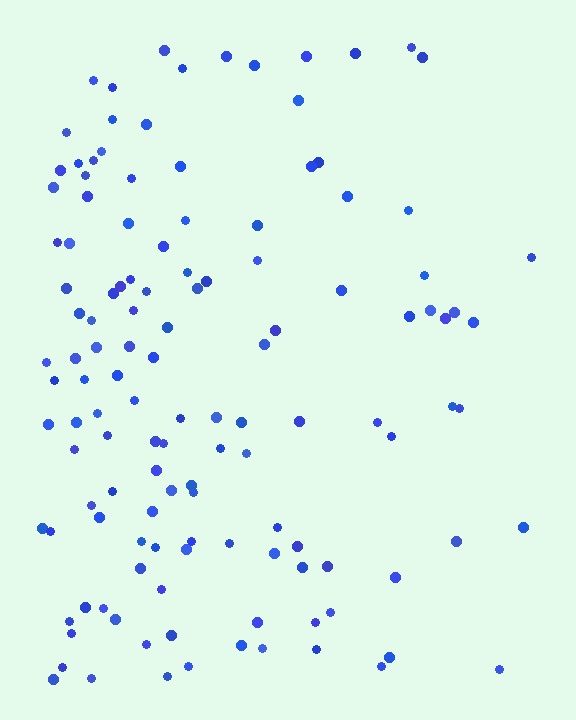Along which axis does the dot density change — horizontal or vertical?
Horizontal.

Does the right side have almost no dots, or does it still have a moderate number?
Still a moderate number, just noticeably fewer than the left.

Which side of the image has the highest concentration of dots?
The left.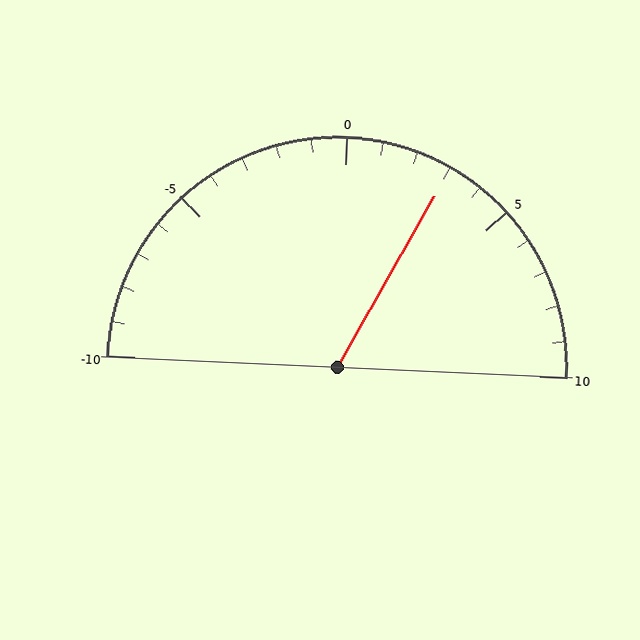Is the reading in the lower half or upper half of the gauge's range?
The reading is in the upper half of the range (-10 to 10).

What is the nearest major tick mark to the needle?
The nearest major tick mark is 5.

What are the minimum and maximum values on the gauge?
The gauge ranges from -10 to 10.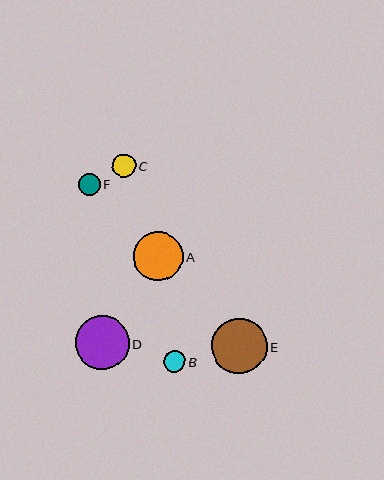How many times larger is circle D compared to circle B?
Circle D is approximately 2.5 times the size of circle B.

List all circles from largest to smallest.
From largest to smallest: E, D, A, C, F, B.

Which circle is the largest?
Circle E is the largest with a size of approximately 56 pixels.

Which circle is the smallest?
Circle B is the smallest with a size of approximately 21 pixels.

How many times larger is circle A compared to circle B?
Circle A is approximately 2.3 times the size of circle B.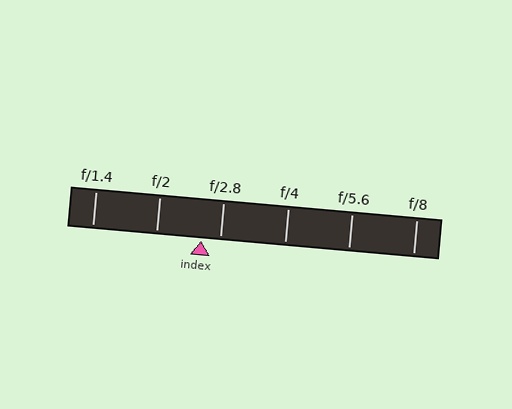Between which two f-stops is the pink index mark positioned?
The index mark is between f/2 and f/2.8.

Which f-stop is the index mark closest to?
The index mark is closest to f/2.8.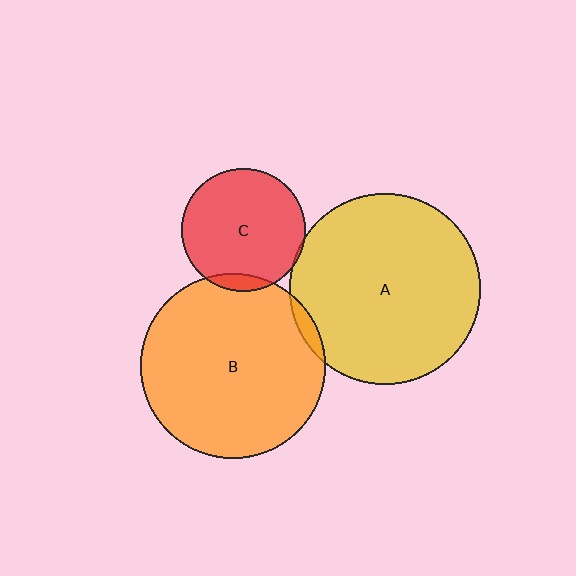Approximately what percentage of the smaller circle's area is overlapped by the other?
Approximately 5%.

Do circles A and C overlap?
Yes.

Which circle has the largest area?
Circle A (yellow).